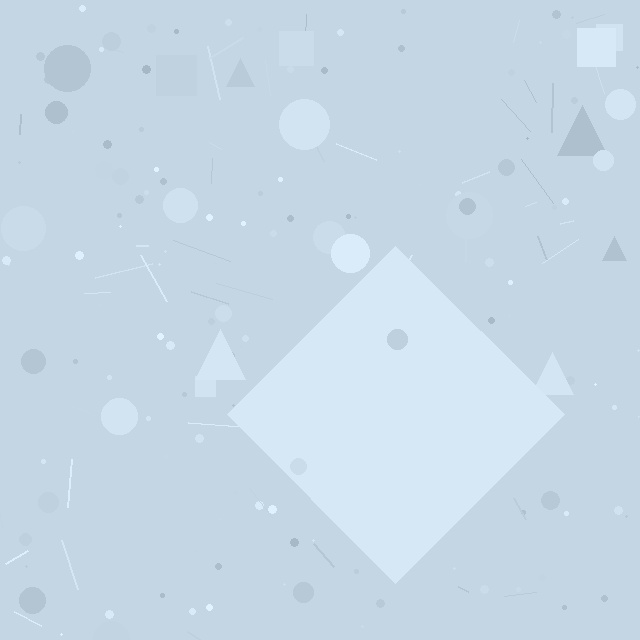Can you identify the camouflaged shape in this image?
The camouflaged shape is a diamond.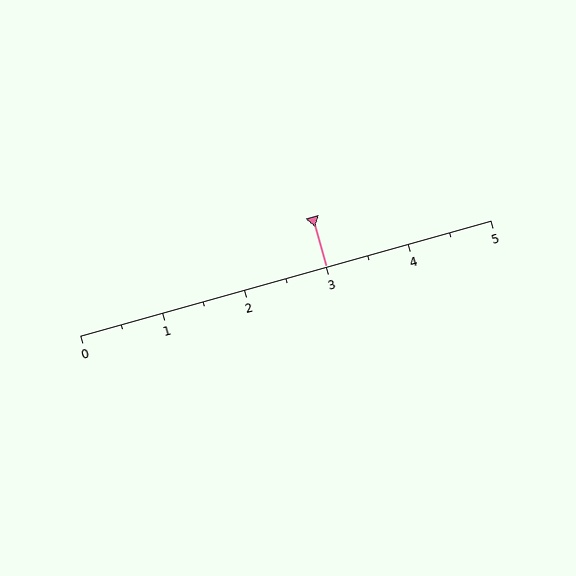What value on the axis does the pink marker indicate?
The marker indicates approximately 3.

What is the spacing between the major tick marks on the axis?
The major ticks are spaced 1 apart.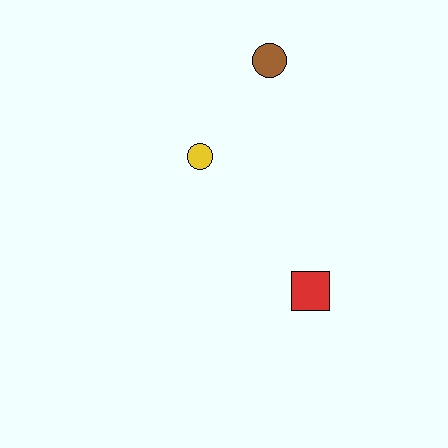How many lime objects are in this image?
There are no lime objects.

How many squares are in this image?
There is 1 square.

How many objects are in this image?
There are 3 objects.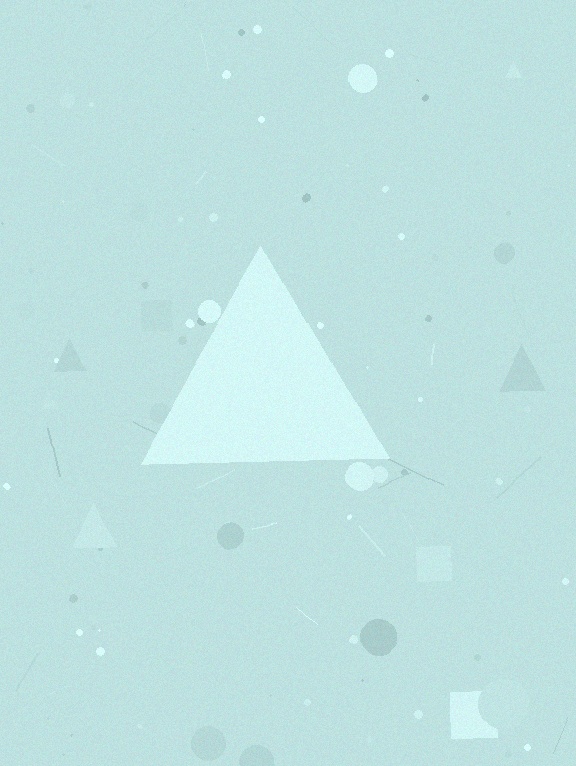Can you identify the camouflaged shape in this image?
The camouflaged shape is a triangle.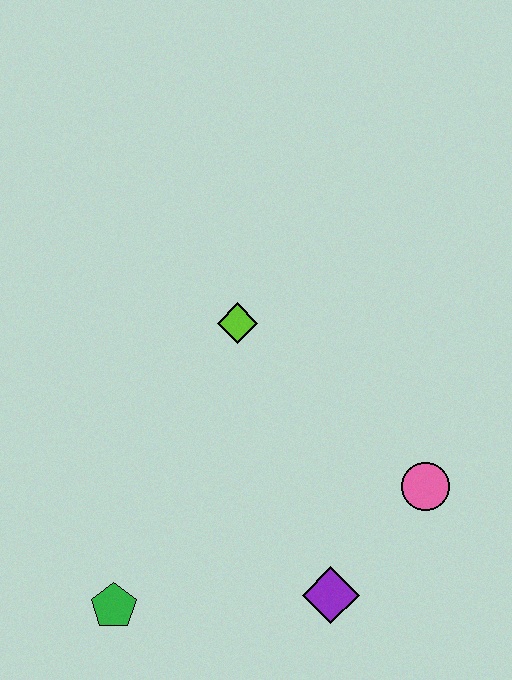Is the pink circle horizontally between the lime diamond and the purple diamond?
No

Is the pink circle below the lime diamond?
Yes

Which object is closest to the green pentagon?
The purple diamond is closest to the green pentagon.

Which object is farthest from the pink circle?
The green pentagon is farthest from the pink circle.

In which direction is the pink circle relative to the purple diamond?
The pink circle is above the purple diamond.